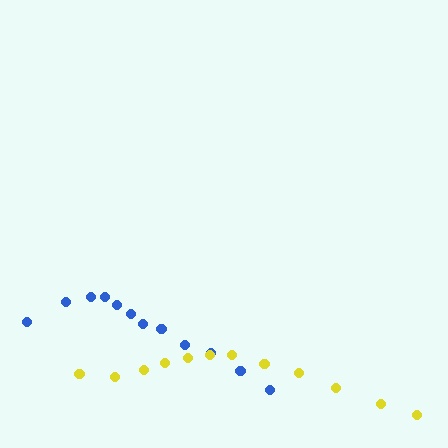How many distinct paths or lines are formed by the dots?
There are 2 distinct paths.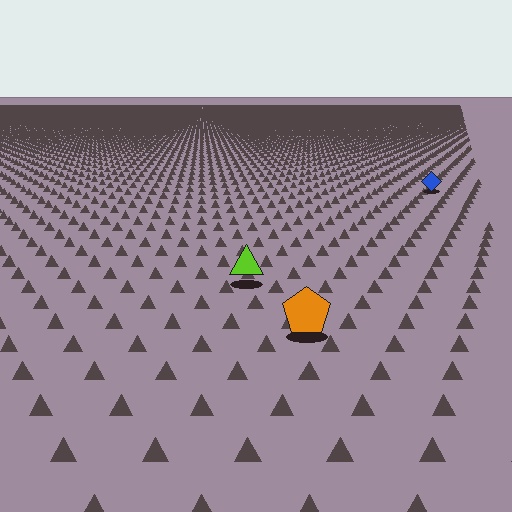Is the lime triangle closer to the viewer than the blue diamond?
Yes. The lime triangle is closer — you can tell from the texture gradient: the ground texture is coarser near it.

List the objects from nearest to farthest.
From nearest to farthest: the orange pentagon, the lime triangle, the blue diamond.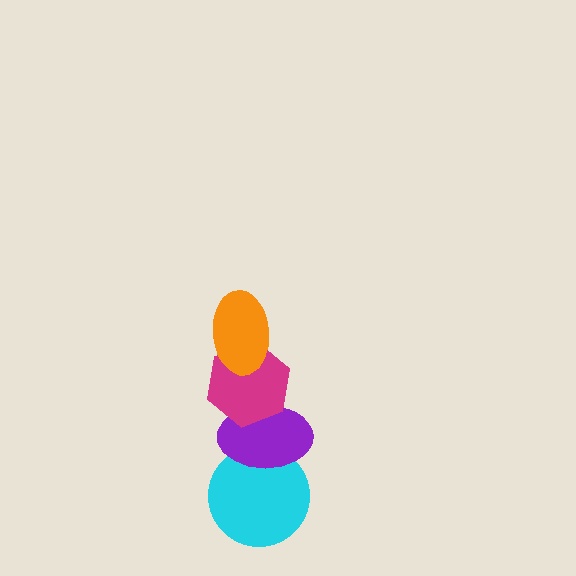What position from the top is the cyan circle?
The cyan circle is 4th from the top.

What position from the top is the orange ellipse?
The orange ellipse is 1st from the top.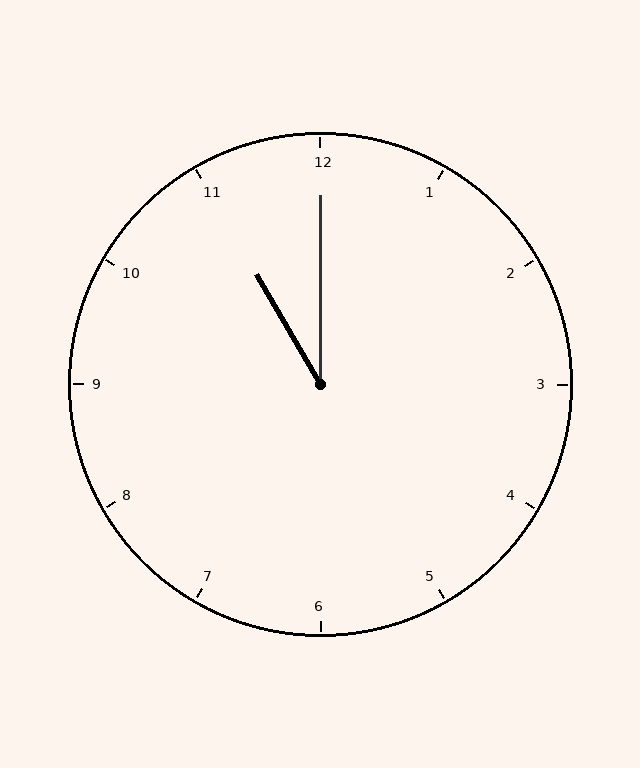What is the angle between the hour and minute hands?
Approximately 30 degrees.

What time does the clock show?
11:00.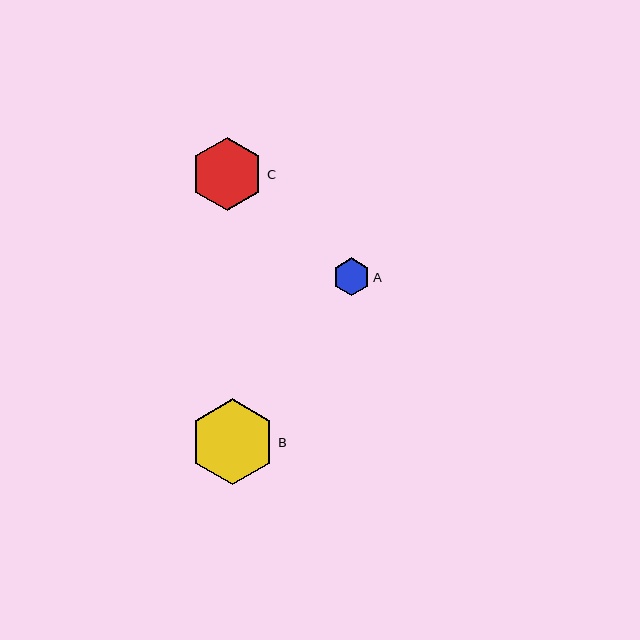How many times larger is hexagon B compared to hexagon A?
Hexagon B is approximately 2.3 times the size of hexagon A.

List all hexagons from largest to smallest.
From largest to smallest: B, C, A.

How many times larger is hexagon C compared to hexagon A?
Hexagon C is approximately 1.9 times the size of hexagon A.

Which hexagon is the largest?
Hexagon B is the largest with a size of approximately 86 pixels.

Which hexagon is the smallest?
Hexagon A is the smallest with a size of approximately 38 pixels.